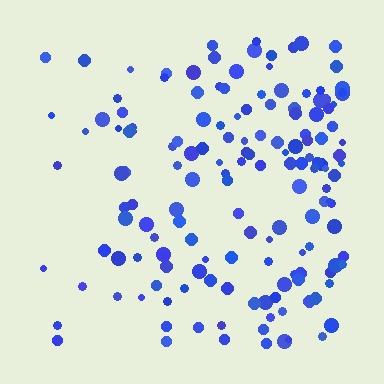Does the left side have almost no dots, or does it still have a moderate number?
Still a moderate number, just noticeably fewer than the right.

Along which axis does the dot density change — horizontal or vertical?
Horizontal.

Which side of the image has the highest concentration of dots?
The right.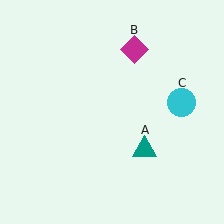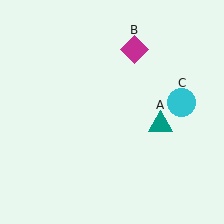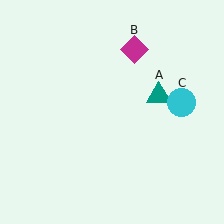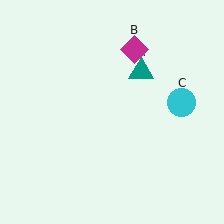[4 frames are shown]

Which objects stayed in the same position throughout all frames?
Magenta diamond (object B) and cyan circle (object C) remained stationary.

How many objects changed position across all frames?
1 object changed position: teal triangle (object A).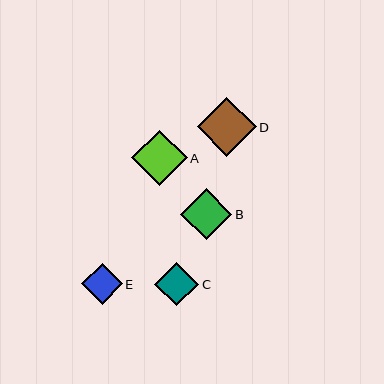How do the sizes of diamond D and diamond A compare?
Diamond D and diamond A are approximately the same size.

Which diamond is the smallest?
Diamond E is the smallest with a size of approximately 41 pixels.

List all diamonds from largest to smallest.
From largest to smallest: D, A, B, C, E.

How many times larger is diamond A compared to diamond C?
Diamond A is approximately 1.3 times the size of diamond C.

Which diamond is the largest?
Diamond D is the largest with a size of approximately 59 pixels.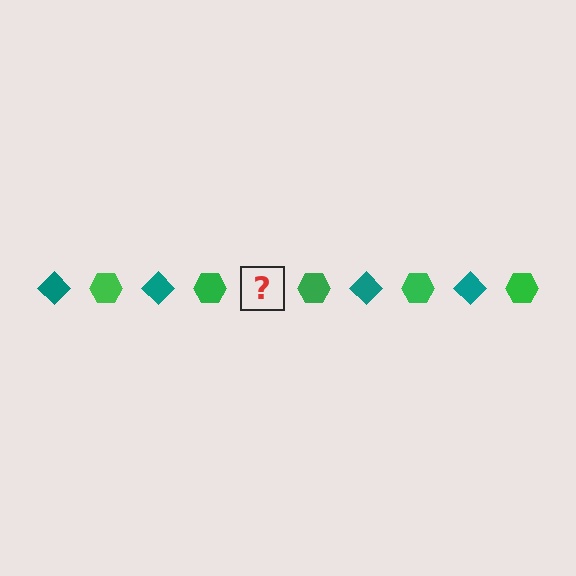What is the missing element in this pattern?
The missing element is a teal diamond.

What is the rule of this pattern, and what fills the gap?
The rule is that the pattern alternates between teal diamond and green hexagon. The gap should be filled with a teal diamond.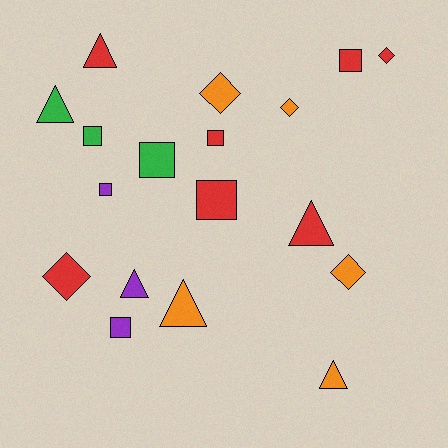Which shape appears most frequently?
Square, with 7 objects.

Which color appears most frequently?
Red, with 7 objects.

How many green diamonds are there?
There are no green diamonds.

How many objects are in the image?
There are 18 objects.